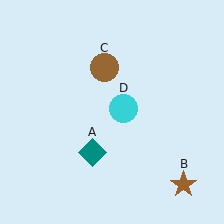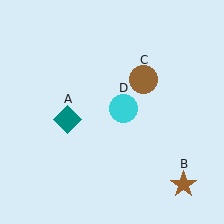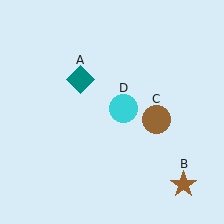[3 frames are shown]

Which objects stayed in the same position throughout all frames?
Brown star (object B) and cyan circle (object D) remained stationary.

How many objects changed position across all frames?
2 objects changed position: teal diamond (object A), brown circle (object C).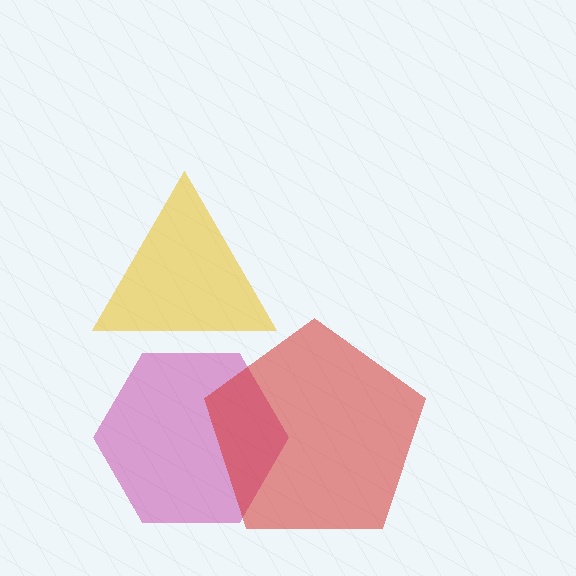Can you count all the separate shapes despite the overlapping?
Yes, there are 3 separate shapes.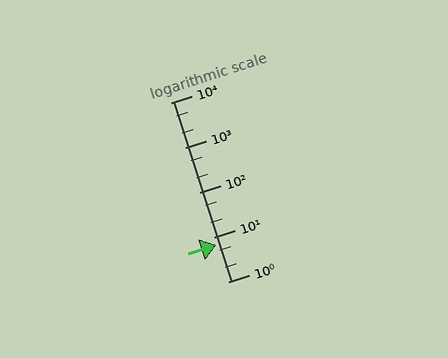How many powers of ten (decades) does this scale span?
The scale spans 4 decades, from 1 to 10000.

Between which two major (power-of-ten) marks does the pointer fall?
The pointer is between 1 and 10.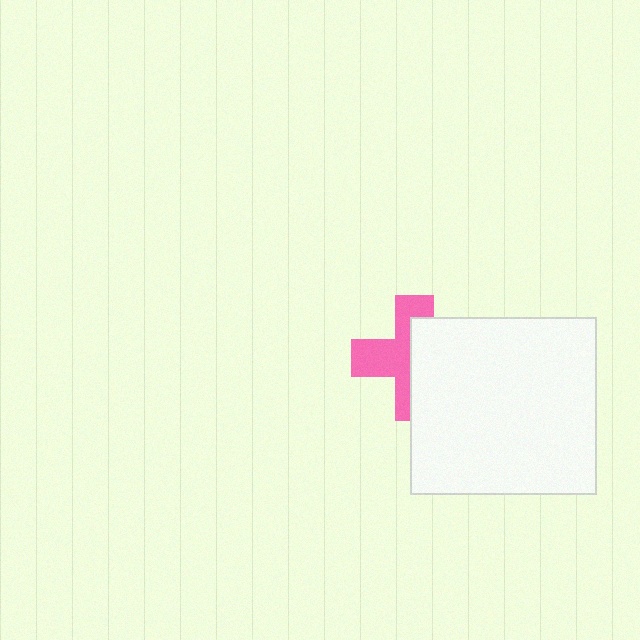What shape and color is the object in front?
The object in front is a white rectangle.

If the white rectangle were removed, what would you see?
You would see the complete pink cross.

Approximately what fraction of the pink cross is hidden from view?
Roughly 51% of the pink cross is hidden behind the white rectangle.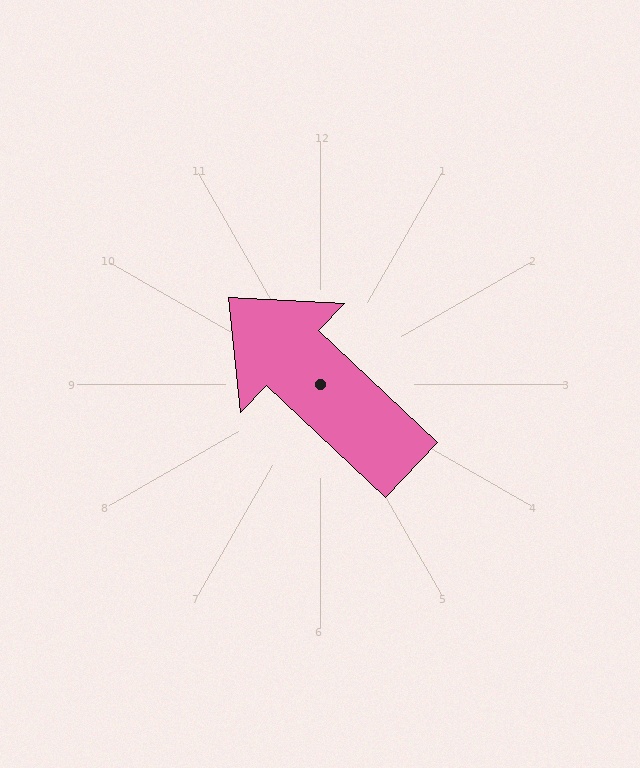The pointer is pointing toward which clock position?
Roughly 10 o'clock.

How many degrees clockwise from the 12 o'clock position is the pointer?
Approximately 313 degrees.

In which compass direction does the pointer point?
Northwest.